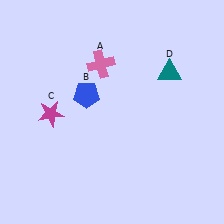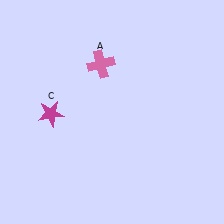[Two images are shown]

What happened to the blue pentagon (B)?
The blue pentagon (B) was removed in Image 2. It was in the top-left area of Image 1.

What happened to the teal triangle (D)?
The teal triangle (D) was removed in Image 2. It was in the top-right area of Image 1.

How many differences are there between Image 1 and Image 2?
There are 2 differences between the two images.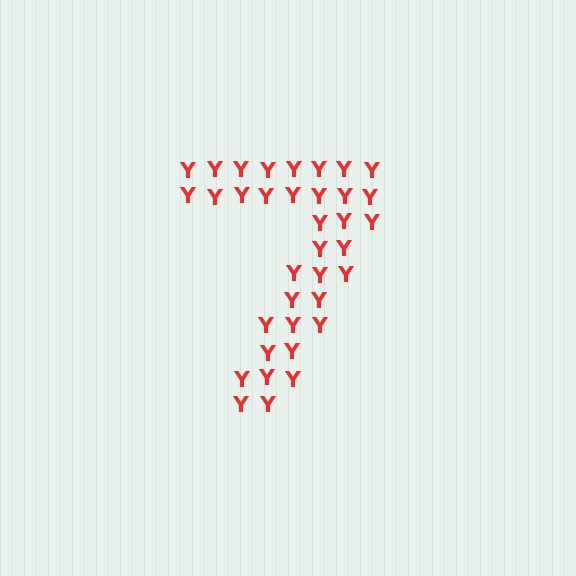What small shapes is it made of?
It is made of small letter Y's.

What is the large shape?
The large shape is the digit 7.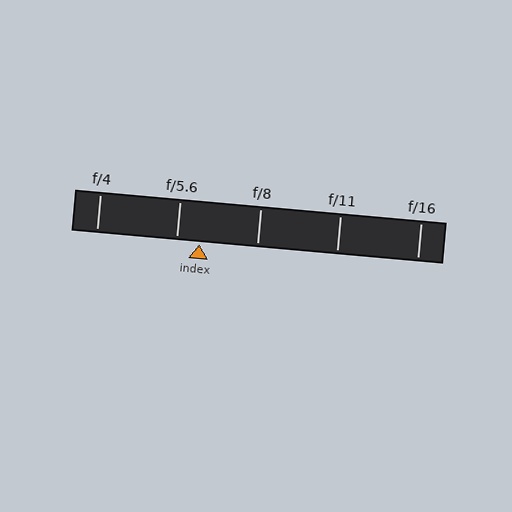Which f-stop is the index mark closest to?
The index mark is closest to f/5.6.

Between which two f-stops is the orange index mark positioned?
The index mark is between f/5.6 and f/8.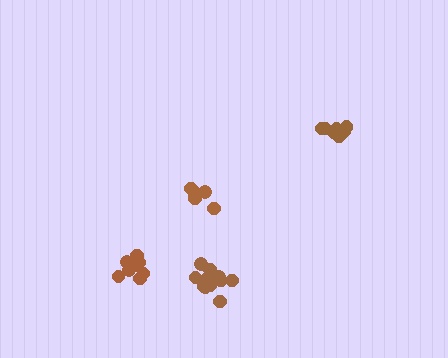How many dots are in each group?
Group 1: 6 dots, Group 2: 12 dots, Group 3: 7 dots, Group 4: 9 dots (34 total).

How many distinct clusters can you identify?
There are 4 distinct clusters.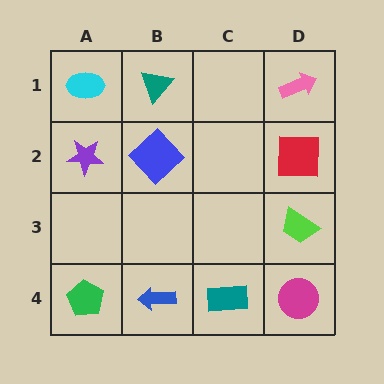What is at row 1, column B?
A teal triangle.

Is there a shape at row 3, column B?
No, that cell is empty.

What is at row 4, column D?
A magenta circle.